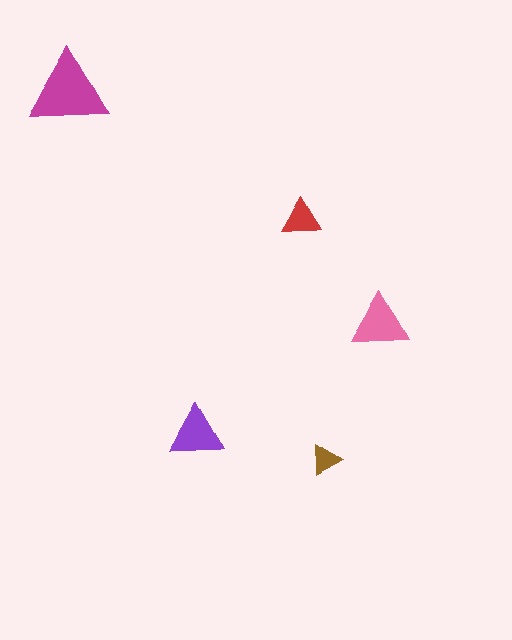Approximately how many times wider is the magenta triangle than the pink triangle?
About 1.5 times wider.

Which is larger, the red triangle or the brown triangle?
The red one.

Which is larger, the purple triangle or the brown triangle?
The purple one.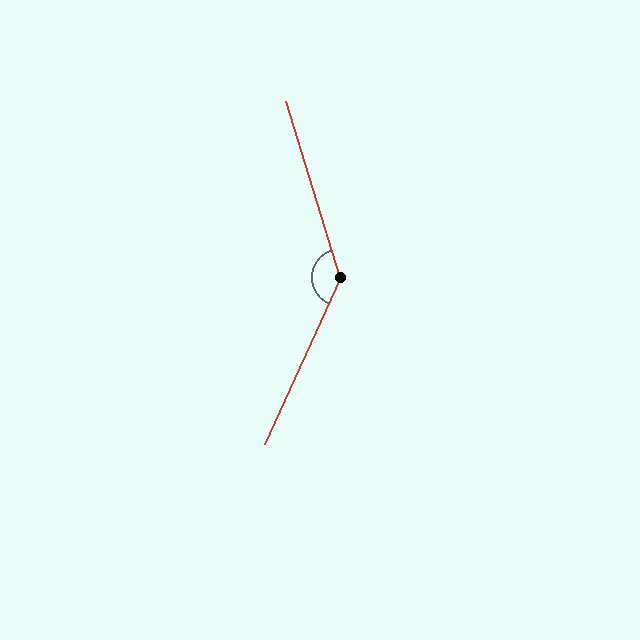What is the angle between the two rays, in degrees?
Approximately 139 degrees.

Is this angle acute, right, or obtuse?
It is obtuse.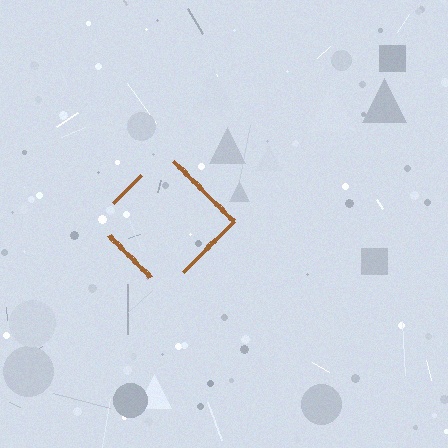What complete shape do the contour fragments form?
The contour fragments form a diamond.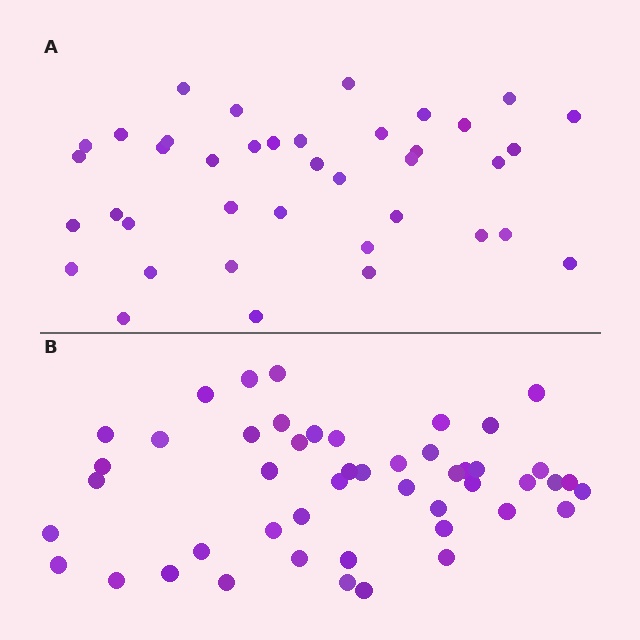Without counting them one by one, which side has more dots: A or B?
Region B (the bottom region) has more dots.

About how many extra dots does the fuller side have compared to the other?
Region B has roughly 8 or so more dots than region A.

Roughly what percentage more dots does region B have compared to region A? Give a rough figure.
About 25% more.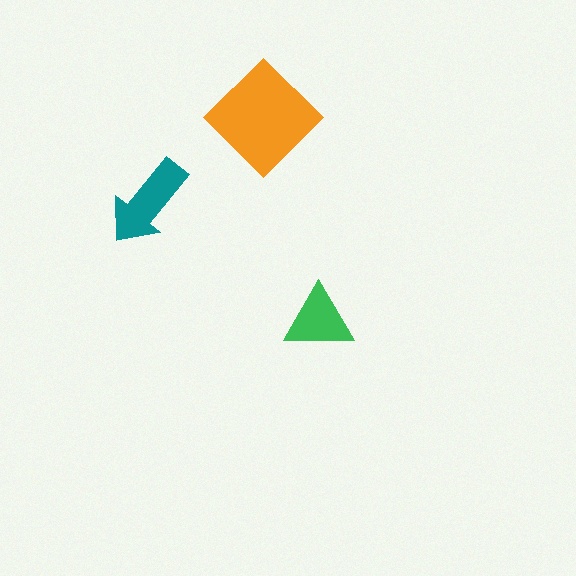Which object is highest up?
The orange diamond is topmost.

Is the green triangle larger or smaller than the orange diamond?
Smaller.